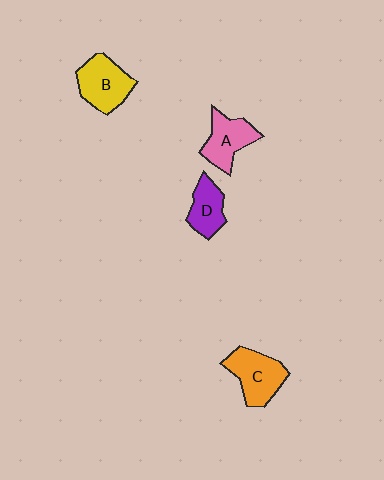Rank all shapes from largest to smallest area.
From largest to smallest: C (orange), B (yellow), A (pink), D (purple).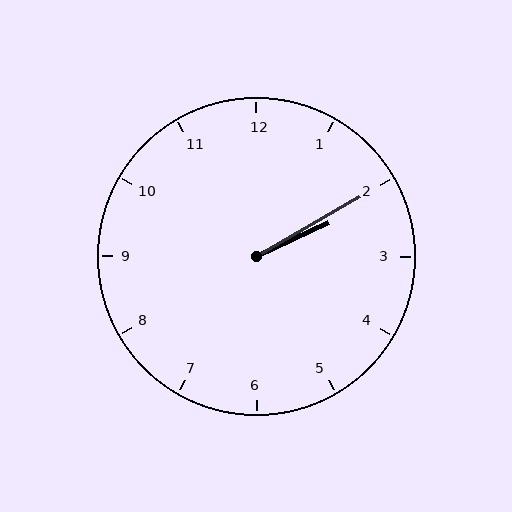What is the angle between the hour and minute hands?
Approximately 5 degrees.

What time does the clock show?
2:10.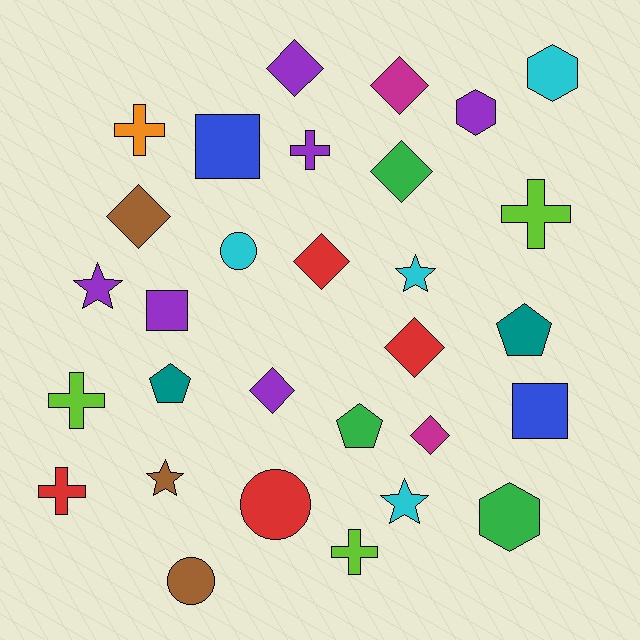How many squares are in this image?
There are 3 squares.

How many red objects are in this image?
There are 4 red objects.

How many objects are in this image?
There are 30 objects.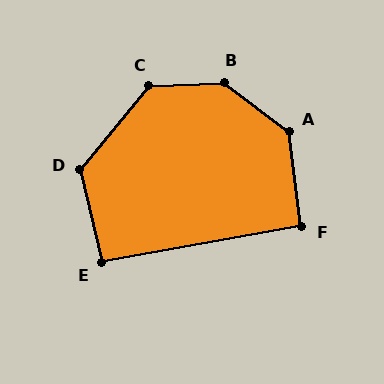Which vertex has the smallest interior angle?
F, at approximately 93 degrees.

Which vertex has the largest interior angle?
B, at approximately 140 degrees.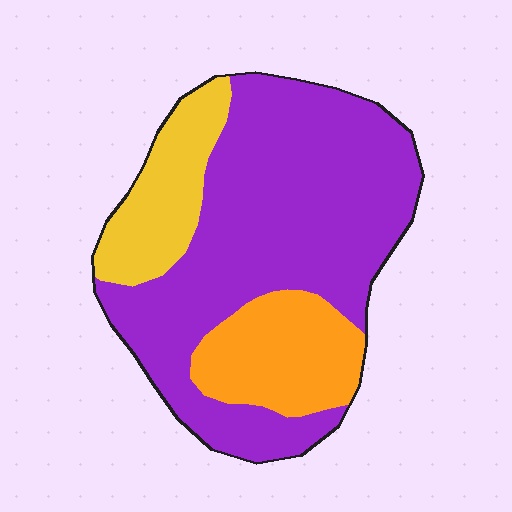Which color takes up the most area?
Purple, at roughly 65%.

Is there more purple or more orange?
Purple.